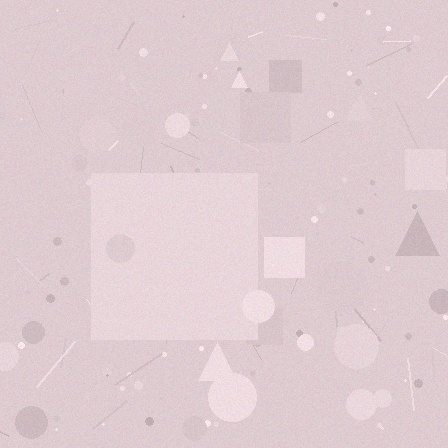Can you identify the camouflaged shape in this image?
The camouflaged shape is a square.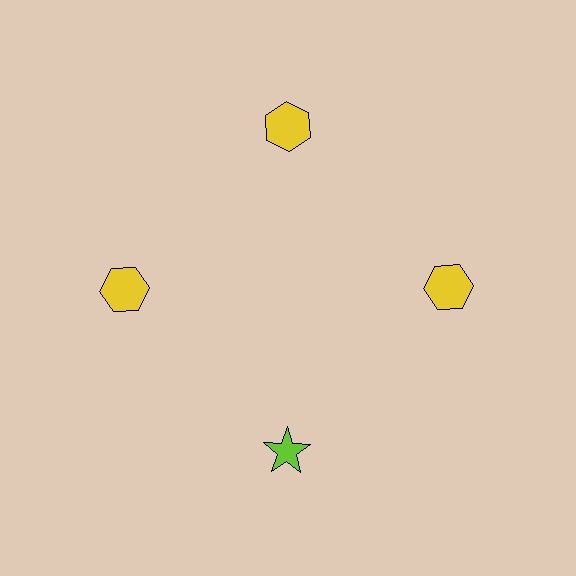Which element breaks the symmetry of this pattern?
The lime star at roughly the 6 o'clock position breaks the symmetry. All other shapes are yellow hexagons.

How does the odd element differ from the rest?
It differs in both color (lime instead of yellow) and shape (star instead of hexagon).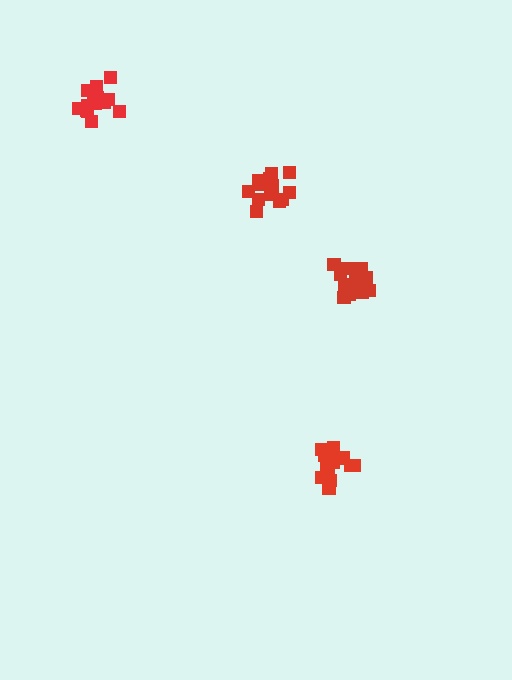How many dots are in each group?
Group 1: 18 dots, Group 2: 15 dots, Group 3: 18 dots, Group 4: 15 dots (66 total).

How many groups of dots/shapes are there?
There are 4 groups.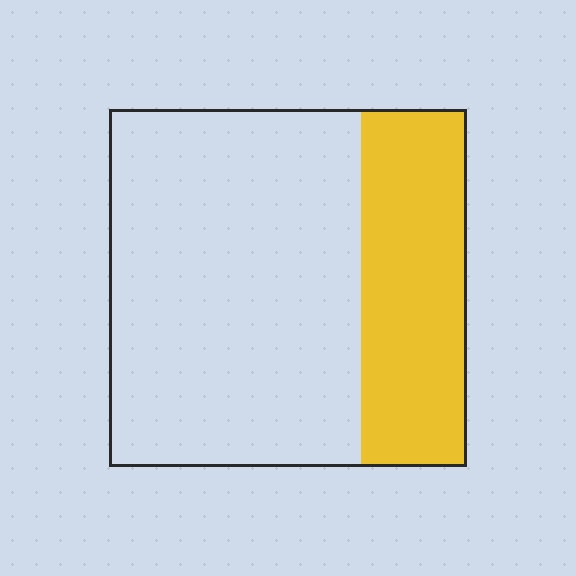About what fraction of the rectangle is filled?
About one third (1/3).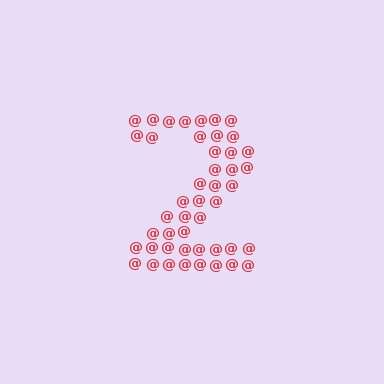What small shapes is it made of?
It is made of small at signs.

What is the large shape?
The large shape is the digit 2.